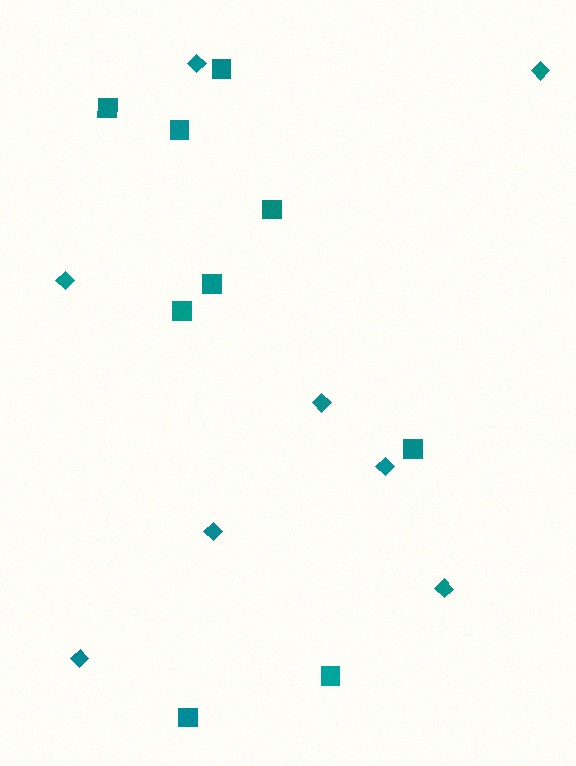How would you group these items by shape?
There are 2 groups: one group of diamonds (8) and one group of squares (9).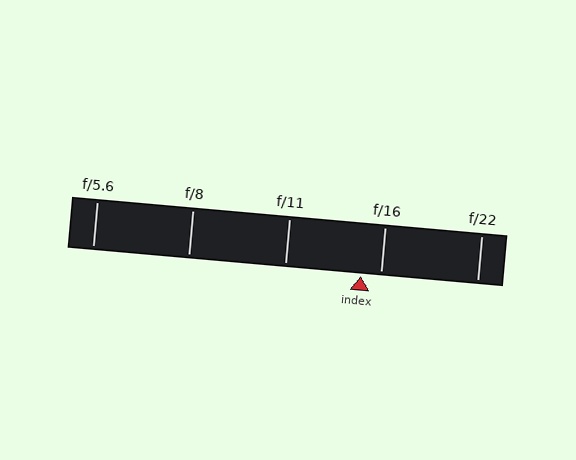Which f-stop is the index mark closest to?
The index mark is closest to f/16.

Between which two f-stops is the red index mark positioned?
The index mark is between f/11 and f/16.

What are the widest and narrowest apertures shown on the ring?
The widest aperture shown is f/5.6 and the narrowest is f/22.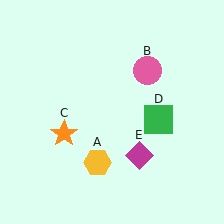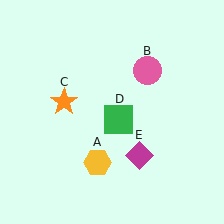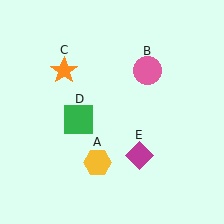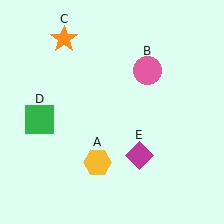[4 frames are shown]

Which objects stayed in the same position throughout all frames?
Yellow hexagon (object A) and pink circle (object B) and magenta diamond (object E) remained stationary.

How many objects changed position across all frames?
2 objects changed position: orange star (object C), green square (object D).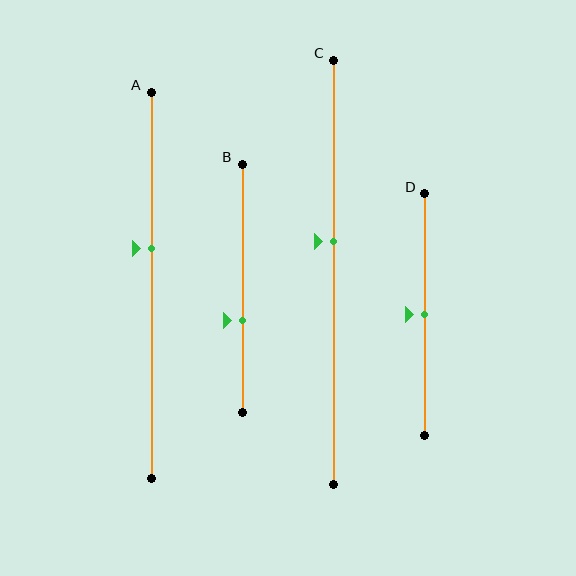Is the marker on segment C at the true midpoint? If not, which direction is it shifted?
No, the marker on segment C is shifted upward by about 7% of the segment length.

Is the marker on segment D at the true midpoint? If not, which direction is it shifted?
Yes, the marker on segment D is at the true midpoint.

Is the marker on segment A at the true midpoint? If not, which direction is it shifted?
No, the marker on segment A is shifted upward by about 9% of the segment length.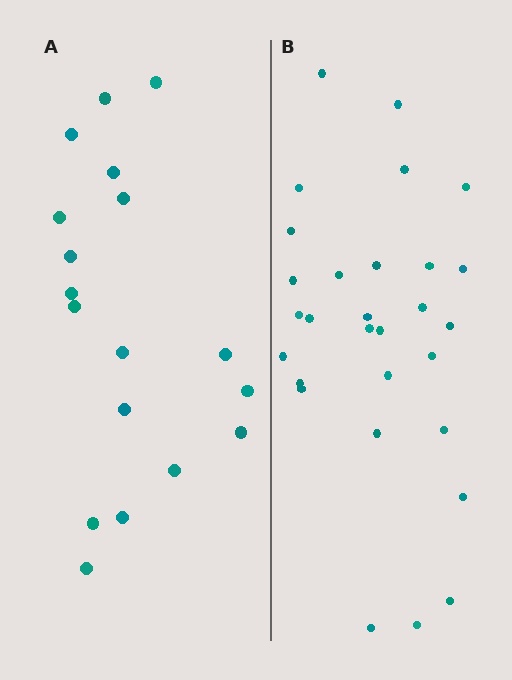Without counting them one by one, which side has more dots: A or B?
Region B (the right region) has more dots.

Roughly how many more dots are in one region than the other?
Region B has roughly 12 or so more dots than region A.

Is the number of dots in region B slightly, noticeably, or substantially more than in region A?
Region B has substantially more. The ratio is roughly 1.6 to 1.